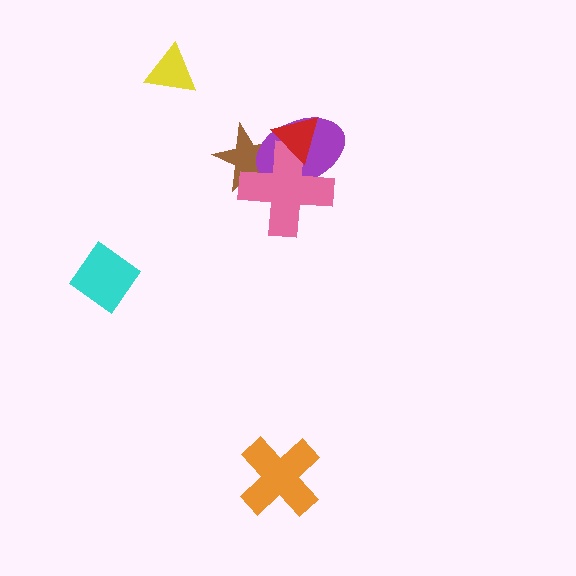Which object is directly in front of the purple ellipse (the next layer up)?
The pink cross is directly in front of the purple ellipse.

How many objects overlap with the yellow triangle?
0 objects overlap with the yellow triangle.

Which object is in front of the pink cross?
The red triangle is in front of the pink cross.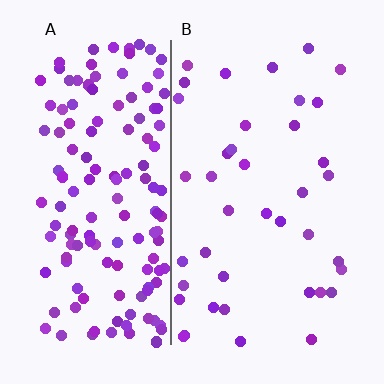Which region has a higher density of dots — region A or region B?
A (the left).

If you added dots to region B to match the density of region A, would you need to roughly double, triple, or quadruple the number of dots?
Approximately quadruple.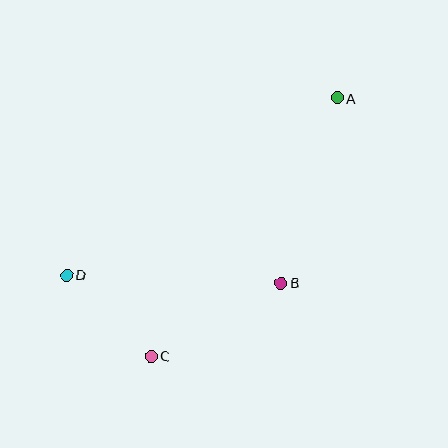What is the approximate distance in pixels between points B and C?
The distance between B and C is approximately 150 pixels.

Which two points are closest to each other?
Points C and D are closest to each other.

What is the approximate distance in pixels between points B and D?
The distance between B and D is approximately 214 pixels.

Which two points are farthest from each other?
Points A and D are farthest from each other.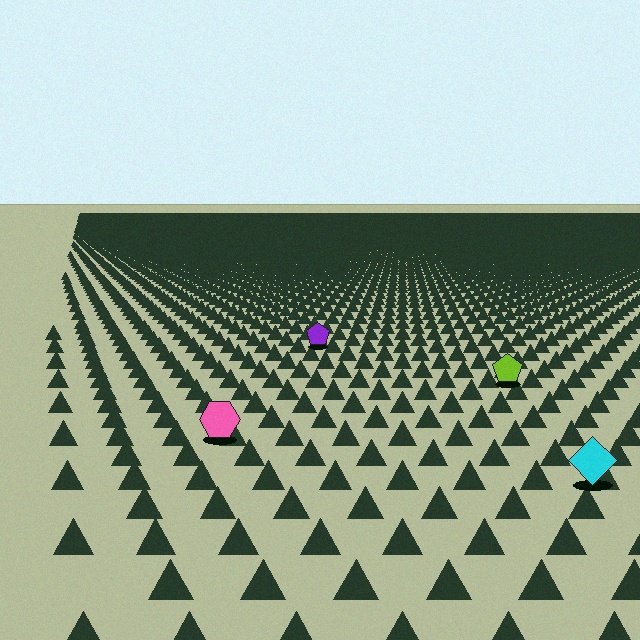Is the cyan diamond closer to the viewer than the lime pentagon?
Yes. The cyan diamond is closer — you can tell from the texture gradient: the ground texture is coarser near it.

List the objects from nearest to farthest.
From nearest to farthest: the cyan diamond, the pink hexagon, the lime pentagon, the purple pentagon.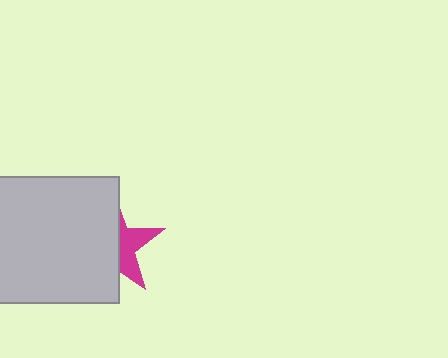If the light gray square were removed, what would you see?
You would see the complete magenta star.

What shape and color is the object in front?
The object in front is a light gray square.